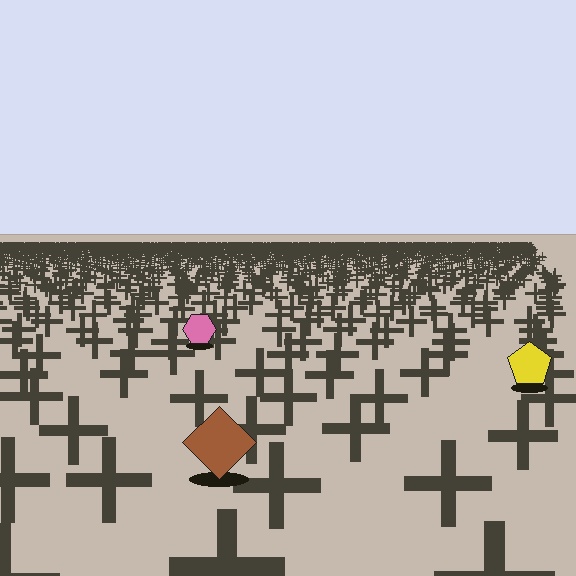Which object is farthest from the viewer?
The pink hexagon is farthest from the viewer. It appears smaller and the ground texture around it is denser.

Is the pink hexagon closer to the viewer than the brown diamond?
No. The brown diamond is closer — you can tell from the texture gradient: the ground texture is coarser near it.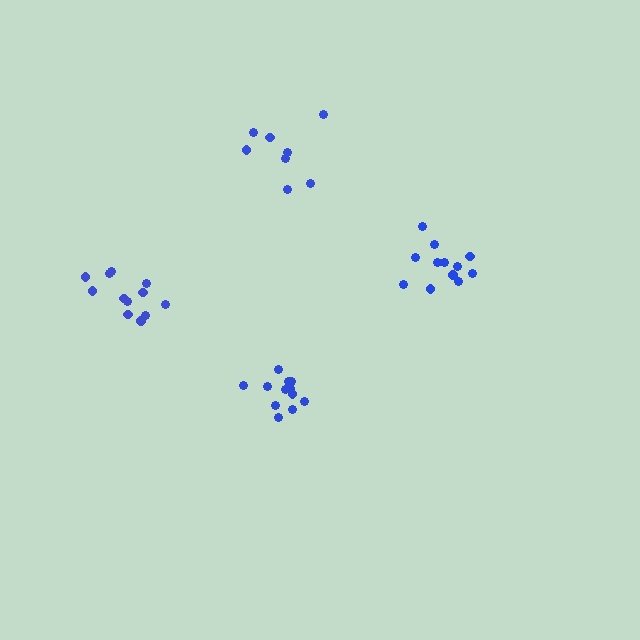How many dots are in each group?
Group 1: 12 dots, Group 2: 12 dots, Group 3: 8 dots, Group 4: 12 dots (44 total).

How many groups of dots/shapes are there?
There are 4 groups.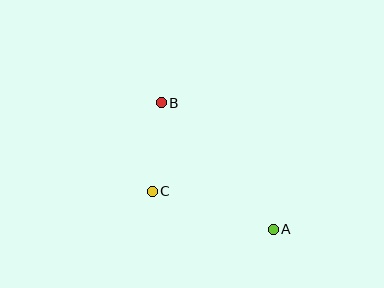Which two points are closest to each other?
Points B and C are closest to each other.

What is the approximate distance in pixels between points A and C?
The distance between A and C is approximately 127 pixels.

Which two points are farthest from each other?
Points A and B are farthest from each other.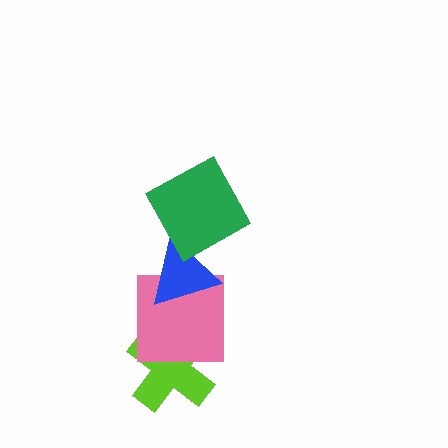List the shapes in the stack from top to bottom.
From top to bottom: the green square, the blue triangle, the pink square, the lime cross.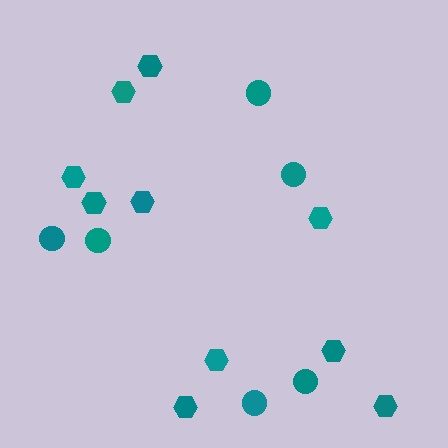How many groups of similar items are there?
There are 2 groups: one group of circles (6) and one group of hexagons (10).